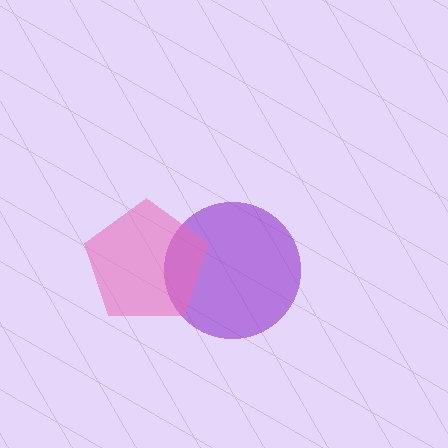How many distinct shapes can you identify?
There are 2 distinct shapes: a purple circle, a pink pentagon.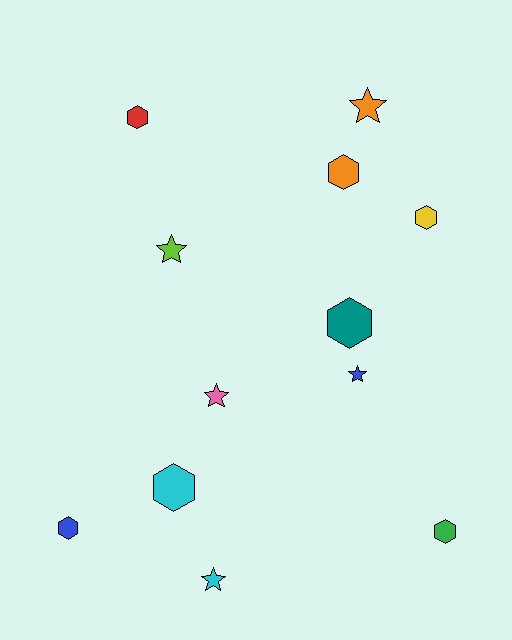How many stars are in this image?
There are 5 stars.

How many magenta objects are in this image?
There are no magenta objects.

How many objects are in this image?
There are 12 objects.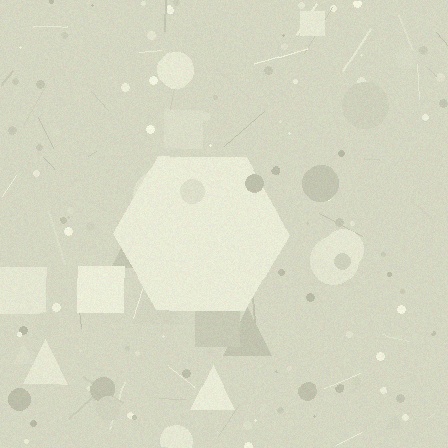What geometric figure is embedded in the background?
A hexagon is embedded in the background.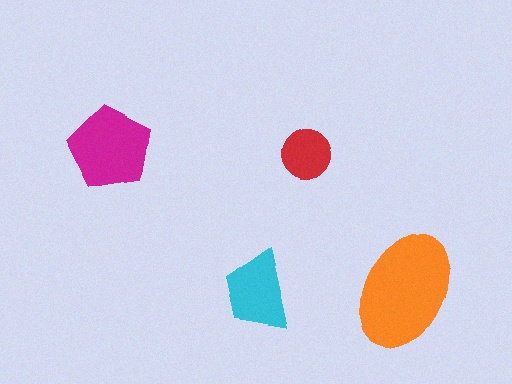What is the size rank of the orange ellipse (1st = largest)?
1st.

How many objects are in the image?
There are 4 objects in the image.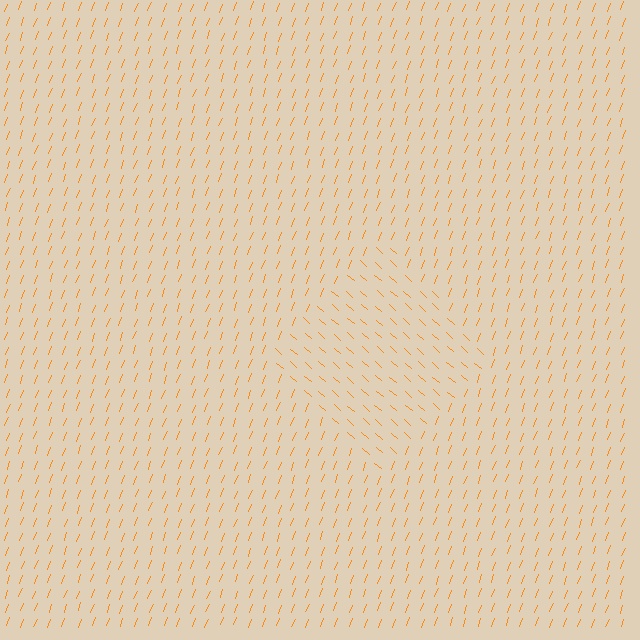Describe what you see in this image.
The image is filled with small orange line segments. A diamond region in the image has lines oriented differently from the surrounding lines, creating a visible texture boundary.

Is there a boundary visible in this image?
Yes, there is a texture boundary formed by a change in line orientation.